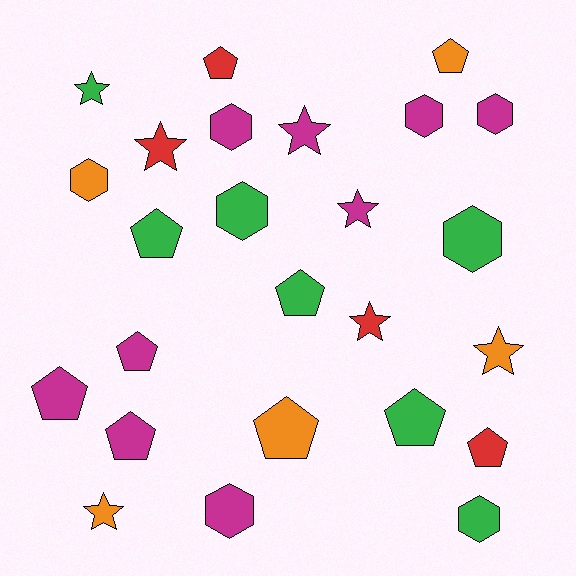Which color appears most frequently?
Magenta, with 9 objects.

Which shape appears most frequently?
Pentagon, with 10 objects.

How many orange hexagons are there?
There is 1 orange hexagon.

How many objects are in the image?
There are 25 objects.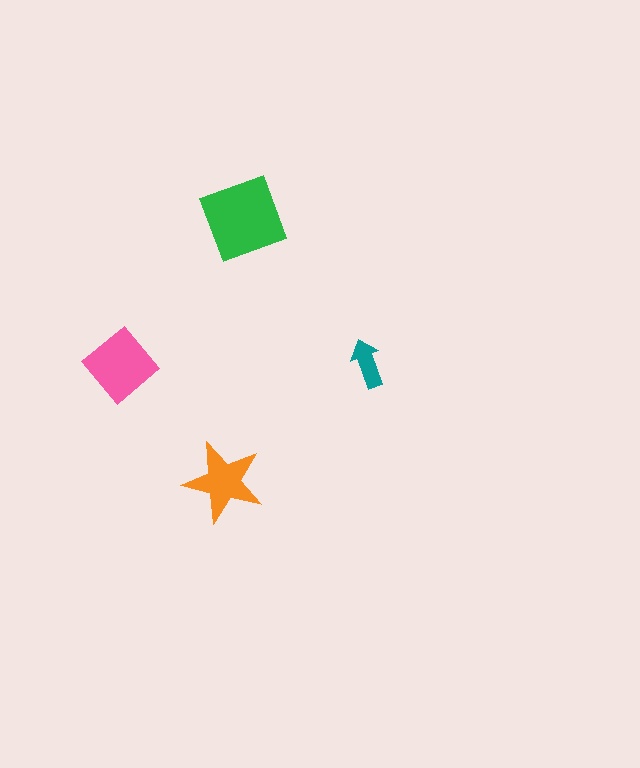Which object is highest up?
The green square is topmost.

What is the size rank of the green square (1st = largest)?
1st.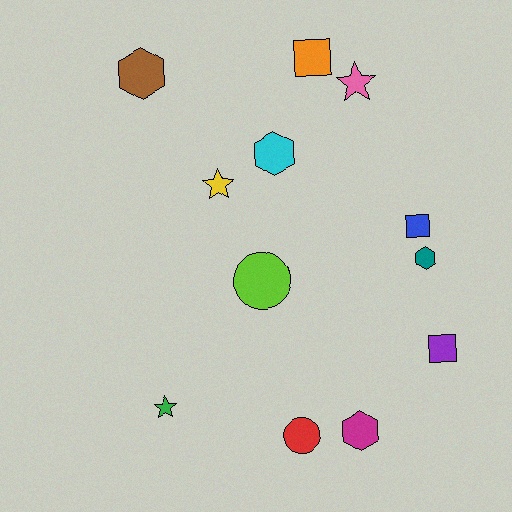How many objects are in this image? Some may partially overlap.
There are 12 objects.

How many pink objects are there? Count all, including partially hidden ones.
There is 1 pink object.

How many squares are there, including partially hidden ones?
There are 3 squares.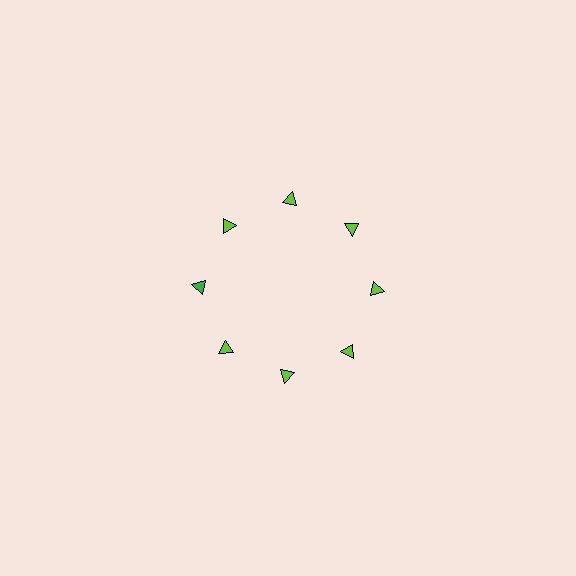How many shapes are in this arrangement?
There are 8 shapes arranged in a ring pattern.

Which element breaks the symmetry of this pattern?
The green triangle at roughly the 9 o'clock position breaks the symmetry. All other shapes are lime triangles.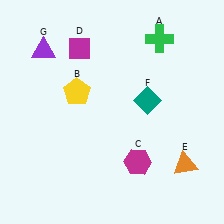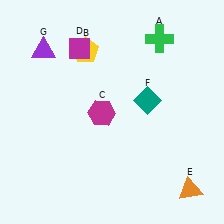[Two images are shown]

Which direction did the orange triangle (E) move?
The orange triangle (E) moved down.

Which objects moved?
The objects that moved are: the yellow pentagon (B), the magenta hexagon (C), the orange triangle (E).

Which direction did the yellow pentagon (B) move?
The yellow pentagon (B) moved up.